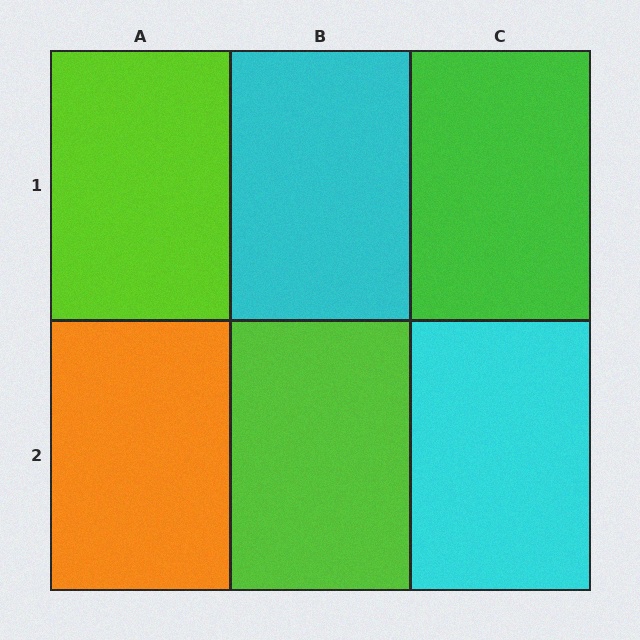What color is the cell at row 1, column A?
Lime.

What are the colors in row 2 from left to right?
Orange, lime, cyan.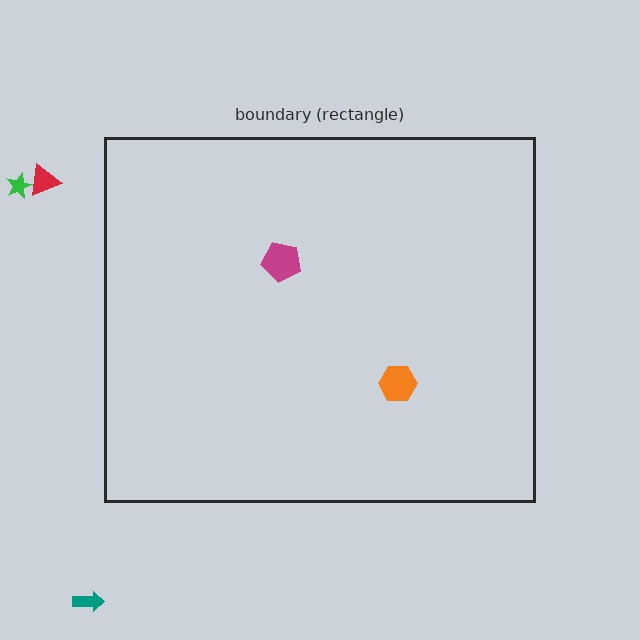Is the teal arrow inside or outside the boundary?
Outside.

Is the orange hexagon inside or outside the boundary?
Inside.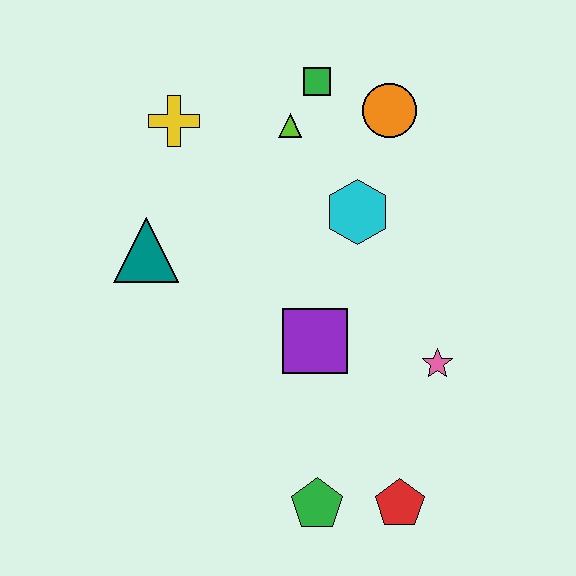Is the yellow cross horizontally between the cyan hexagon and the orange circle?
No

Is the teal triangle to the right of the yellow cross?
No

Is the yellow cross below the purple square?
No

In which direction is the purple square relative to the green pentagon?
The purple square is above the green pentagon.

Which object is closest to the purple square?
The pink star is closest to the purple square.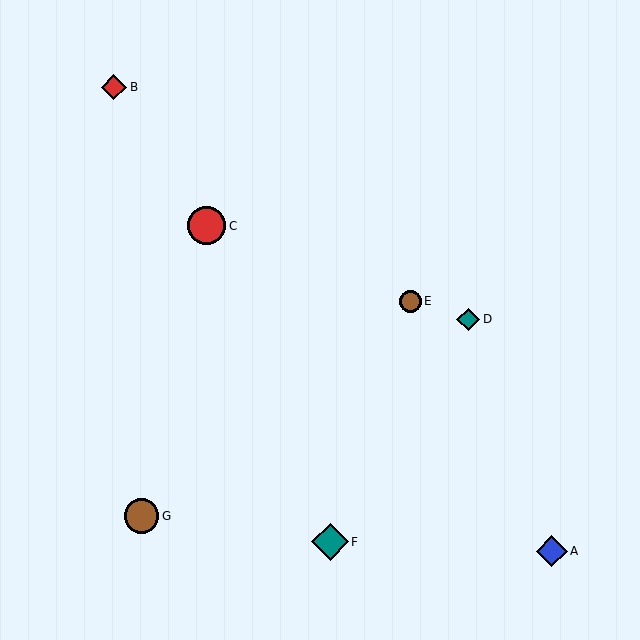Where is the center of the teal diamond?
The center of the teal diamond is at (468, 319).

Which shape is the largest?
The red circle (labeled C) is the largest.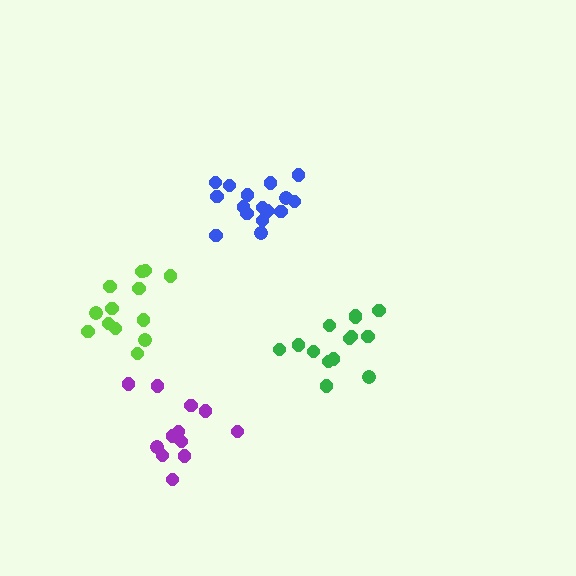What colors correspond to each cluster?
The clusters are colored: purple, blue, lime, green.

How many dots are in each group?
Group 1: 12 dots, Group 2: 16 dots, Group 3: 13 dots, Group 4: 14 dots (55 total).